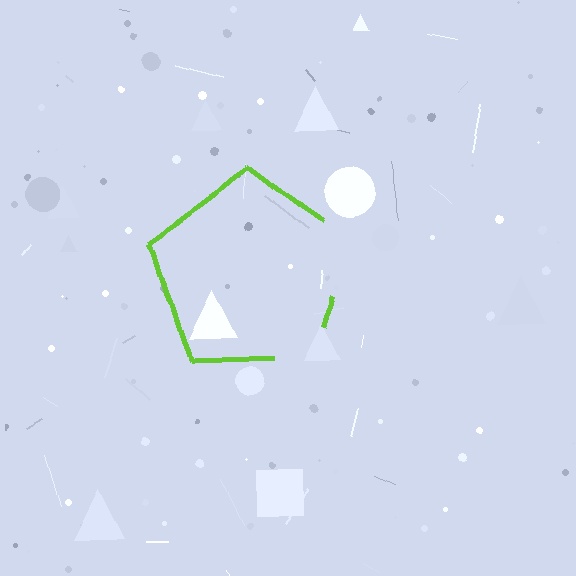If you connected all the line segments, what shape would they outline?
They would outline a pentagon.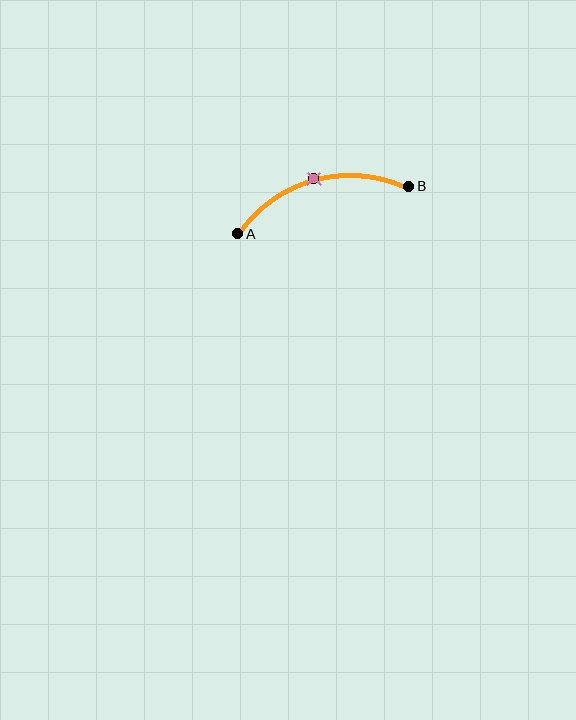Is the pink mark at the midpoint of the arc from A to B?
Yes. The pink mark lies on the arc at equal arc-length from both A and B — it is the arc midpoint.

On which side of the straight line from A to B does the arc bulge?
The arc bulges above the straight line connecting A and B.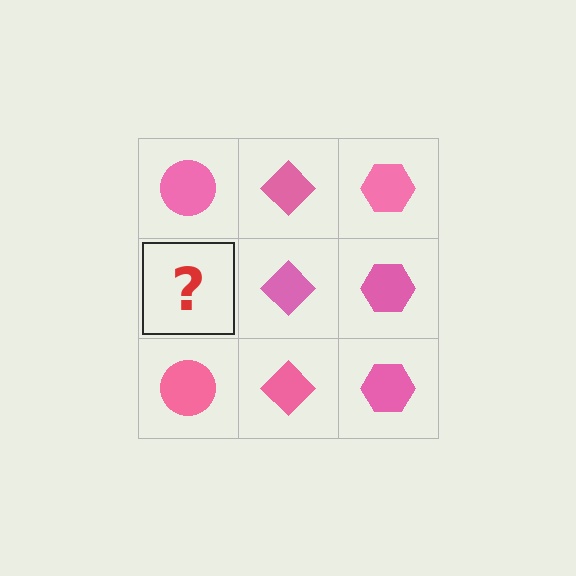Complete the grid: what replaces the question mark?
The question mark should be replaced with a pink circle.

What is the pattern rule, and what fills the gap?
The rule is that each column has a consistent shape. The gap should be filled with a pink circle.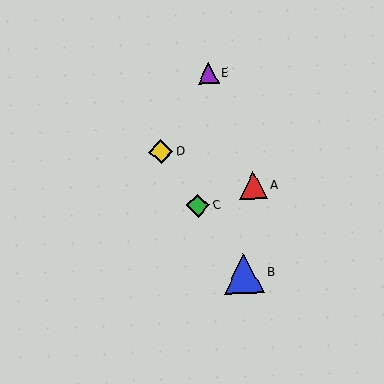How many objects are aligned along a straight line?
3 objects (B, C, D) are aligned along a straight line.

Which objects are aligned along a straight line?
Objects B, C, D are aligned along a straight line.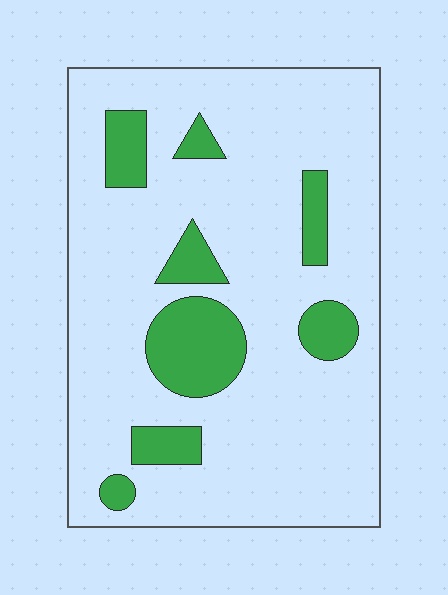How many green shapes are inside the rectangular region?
8.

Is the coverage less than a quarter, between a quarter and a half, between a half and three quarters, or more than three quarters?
Less than a quarter.